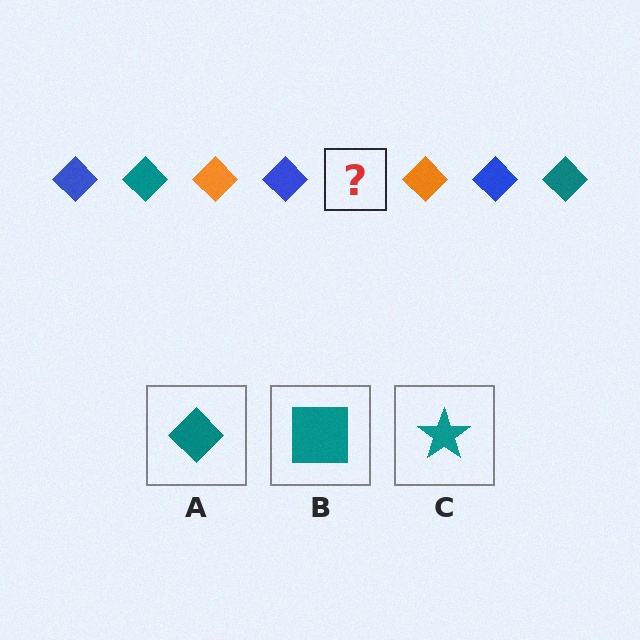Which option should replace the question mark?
Option A.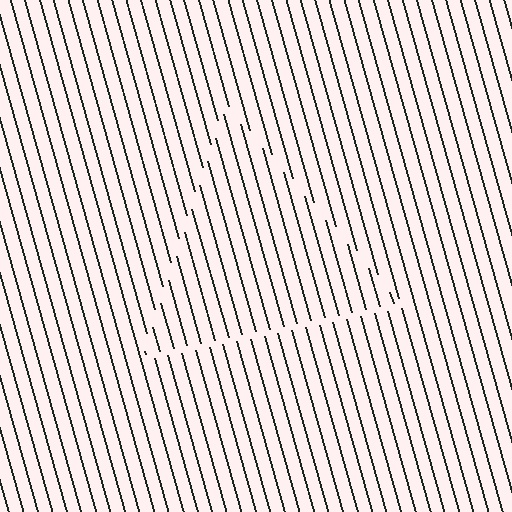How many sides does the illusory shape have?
3 sides — the line-ends trace a triangle.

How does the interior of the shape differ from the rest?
The interior of the shape contains the same grating, shifted by half a period — the contour is defined by the phase discontinuity where line-ends from the inner and outer gratings abut.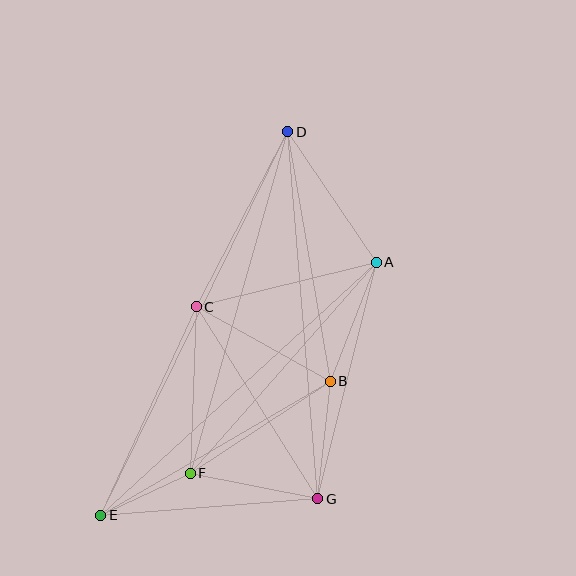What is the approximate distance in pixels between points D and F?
The distance between D and F is approximately 355 pixels.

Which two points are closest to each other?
Points E and F are closest to each other.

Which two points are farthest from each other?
Points D and E are farthest from each other.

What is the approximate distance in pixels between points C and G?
The distance between C and G is approximately 227 pixels.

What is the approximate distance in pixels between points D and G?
The distance between D and G is approximately 368 pixels.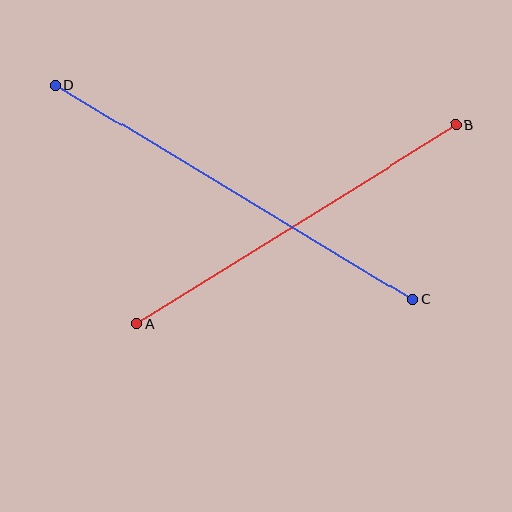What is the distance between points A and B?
The distance is approximately 376 pixels.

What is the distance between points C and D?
The distance is approximately 417 pixels.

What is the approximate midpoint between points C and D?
The midpoint is at approximately (234, 192) pixels.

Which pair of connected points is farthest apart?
Points C and D are farthest apart.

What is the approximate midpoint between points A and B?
The midpoint is at approximately (296, 224) pixels.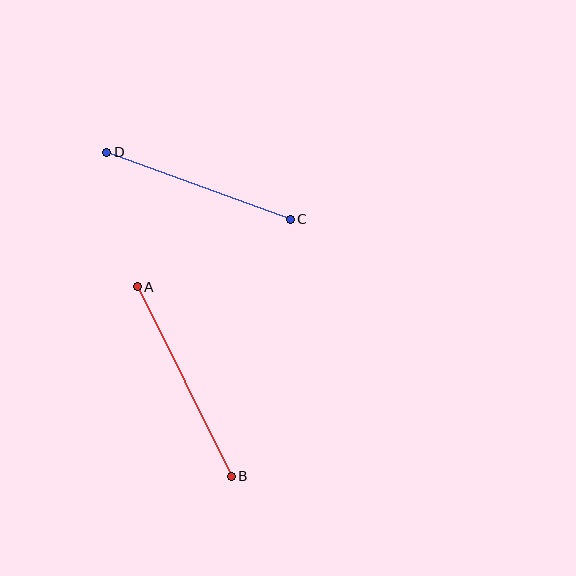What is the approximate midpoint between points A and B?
The midpoint is at approximately (184, 382) pixels.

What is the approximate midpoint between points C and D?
The midpoint is at approximately (198, 186) pixels.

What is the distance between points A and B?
The distance is approximately 212 pixels.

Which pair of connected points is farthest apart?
Points A and B are farthest apart.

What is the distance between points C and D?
The distance is approximately 195 pixels.